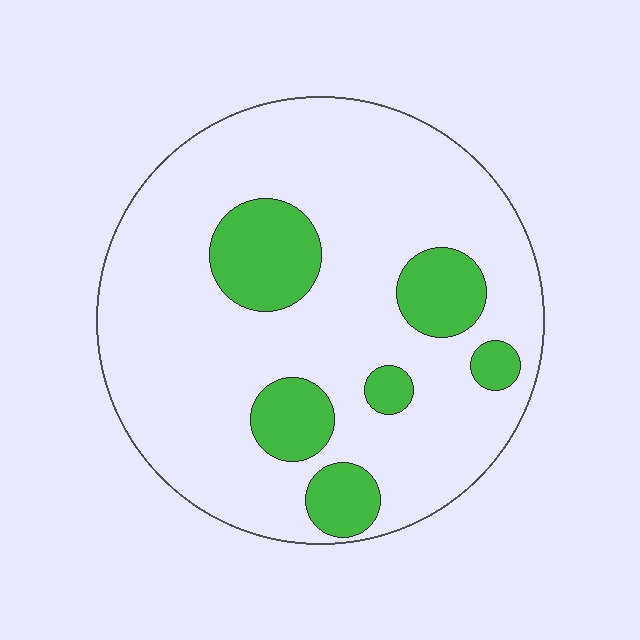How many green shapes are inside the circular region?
6.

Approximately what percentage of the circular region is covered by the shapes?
Approximately 20%.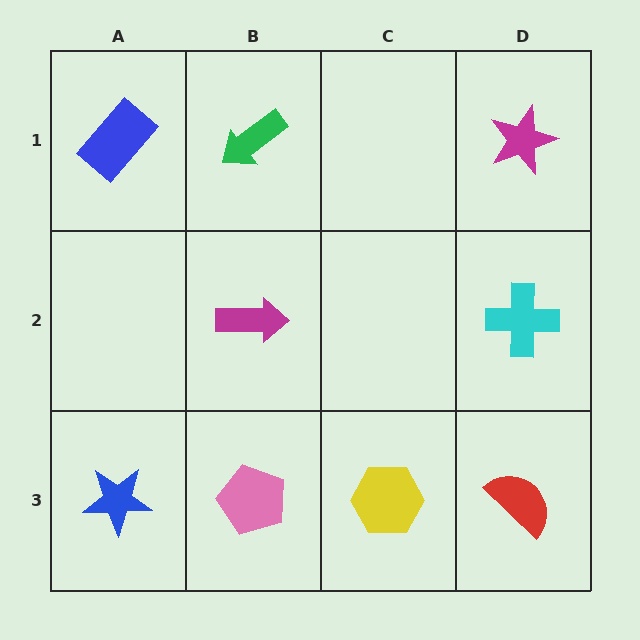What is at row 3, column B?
A pink pentagon.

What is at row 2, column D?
A cyan cross.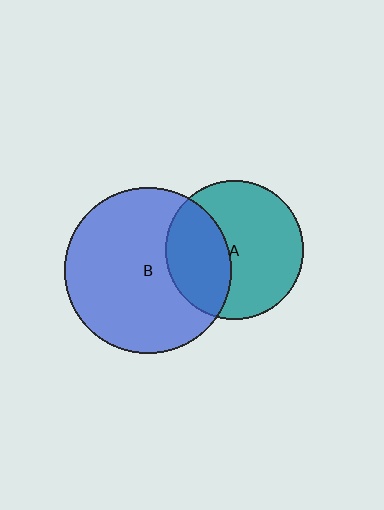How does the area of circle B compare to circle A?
Approximately 1.4 times.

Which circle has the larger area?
Circle B (blue).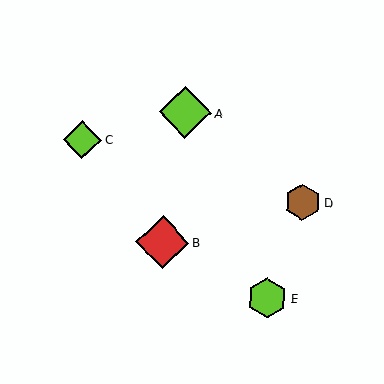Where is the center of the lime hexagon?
The center of the lime hexagon is at (267, 298).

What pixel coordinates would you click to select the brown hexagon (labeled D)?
Click at (303, 202) to select the brown hexagon D.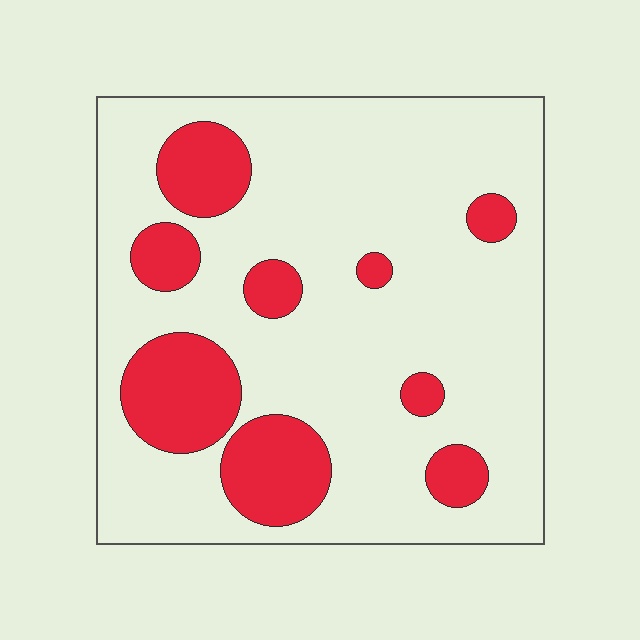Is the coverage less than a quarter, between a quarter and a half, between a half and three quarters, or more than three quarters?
Less than a quarter.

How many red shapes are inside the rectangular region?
9.